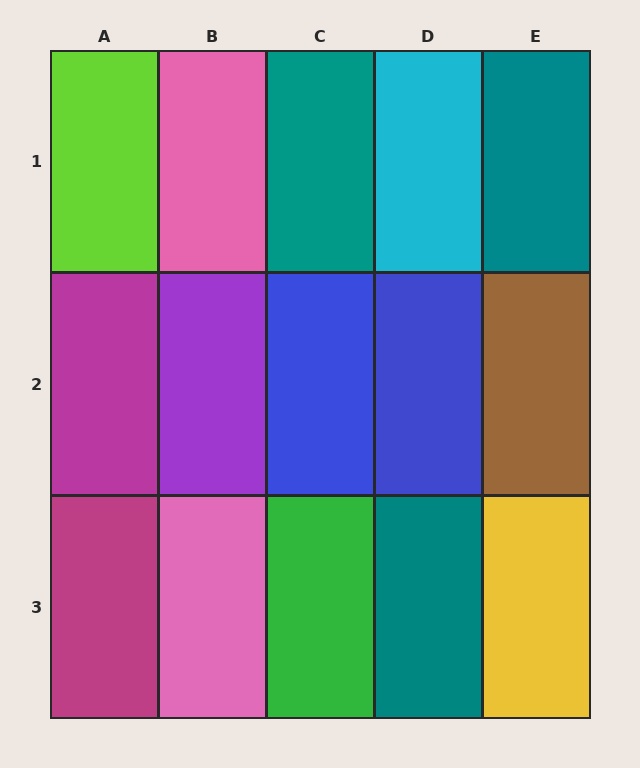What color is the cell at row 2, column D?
Blue.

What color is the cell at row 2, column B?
Purple.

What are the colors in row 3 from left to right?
Magenta, pink, green, teal, yellow.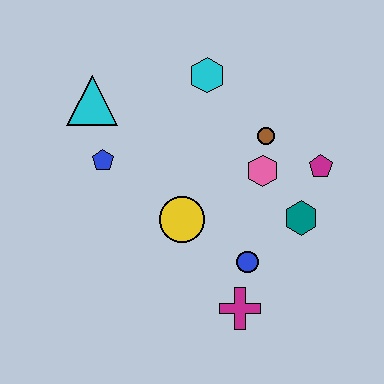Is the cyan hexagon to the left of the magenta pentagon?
Yes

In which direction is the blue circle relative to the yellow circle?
The blue circle is to the right of the yellow circle.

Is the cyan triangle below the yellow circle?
No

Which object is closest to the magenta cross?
The blue circle is closest to the magenta cross.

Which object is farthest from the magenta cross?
The cyan triangle is farthest from the magenta cross.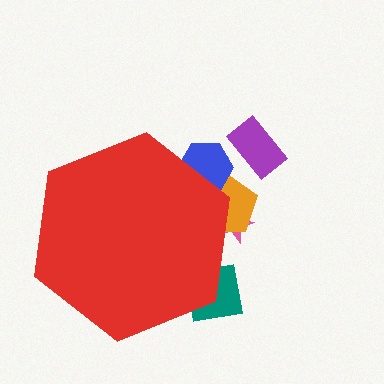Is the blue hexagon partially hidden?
Yes, the blue hexagon is partially hidden behind the red hexagon.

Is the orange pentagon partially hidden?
Yes, the orange pentagon is partially hidden behind the red hexagon.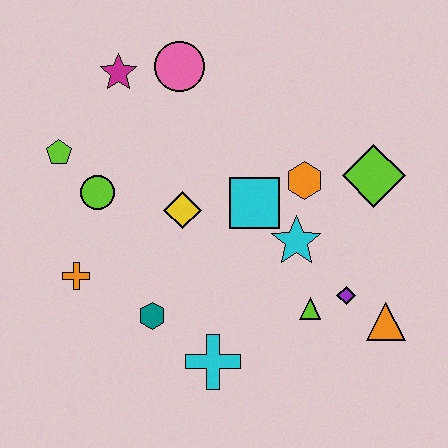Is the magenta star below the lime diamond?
No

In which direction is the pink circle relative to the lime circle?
The pink circle is above the lime circle.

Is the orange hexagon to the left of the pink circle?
No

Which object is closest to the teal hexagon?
The cyan cross is closest to the teal hexagon.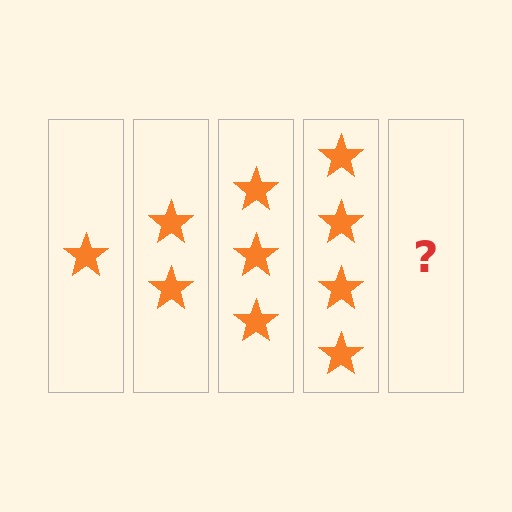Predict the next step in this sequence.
The next step is 5 stars.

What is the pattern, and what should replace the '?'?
The pattern is that each step adds one more star. The '?' should be 5 stars.